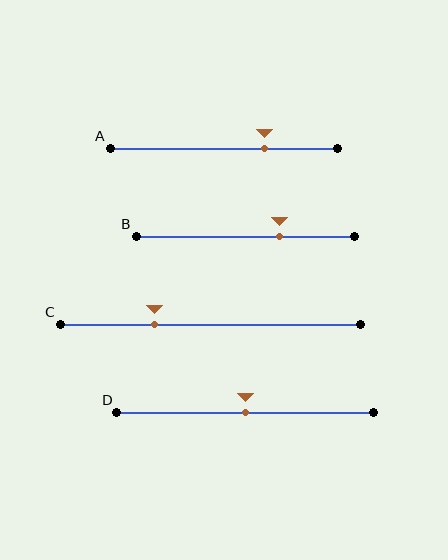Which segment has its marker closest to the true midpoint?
Segment D has its marker closest to the true midpoint.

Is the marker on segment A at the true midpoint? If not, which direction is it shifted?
No, the marker on segment A is shifted to the right by about 18% of the segment length.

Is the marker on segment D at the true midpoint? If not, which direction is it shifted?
Yes, the marker on segment D is at the true midpoint.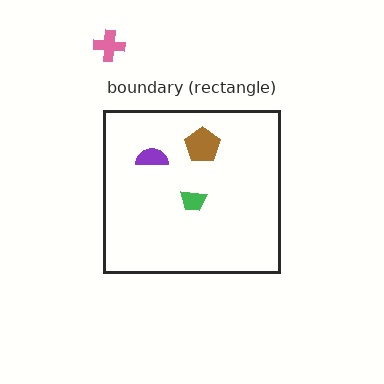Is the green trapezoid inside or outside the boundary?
Inside.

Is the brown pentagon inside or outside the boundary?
Inside.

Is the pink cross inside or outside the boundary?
Outside.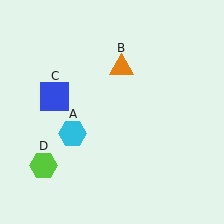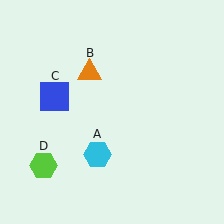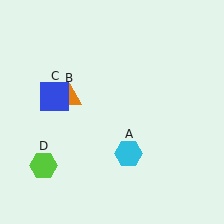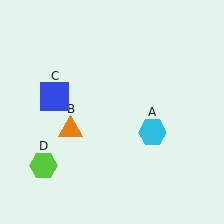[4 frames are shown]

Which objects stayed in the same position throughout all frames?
Blue square (object C) and lime hexagon (object D) remained stationary.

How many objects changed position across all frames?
2 objects changed position: cyan hexagon (object A), orange triangle (object B).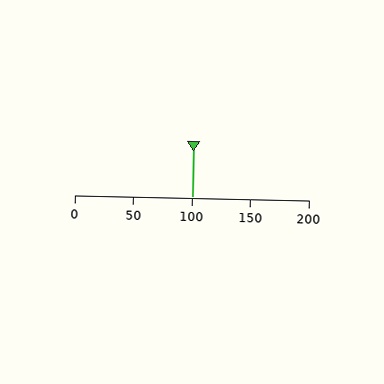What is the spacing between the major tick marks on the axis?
The major ticks are spaced 50 apart.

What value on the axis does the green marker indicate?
The marker indicates approximately 100.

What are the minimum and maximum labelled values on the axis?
The axis runs from 0 to 200.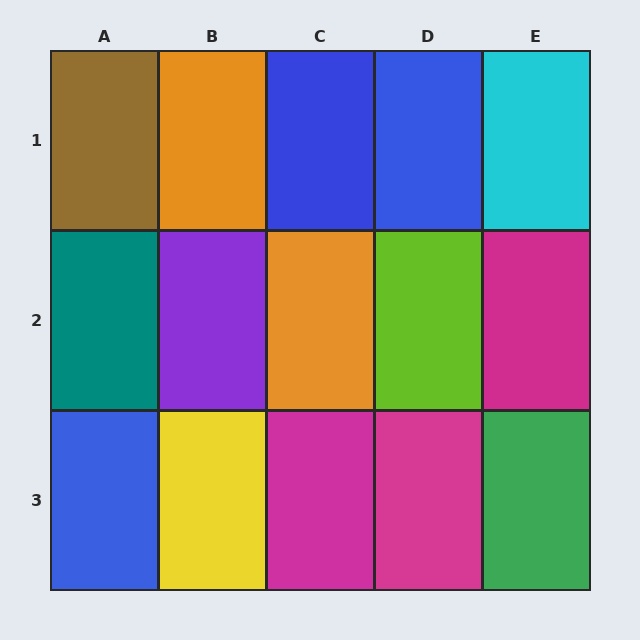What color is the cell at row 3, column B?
Yellow.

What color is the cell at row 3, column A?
Blue.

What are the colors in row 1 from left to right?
Brown, orange, blue, blue, cyan.